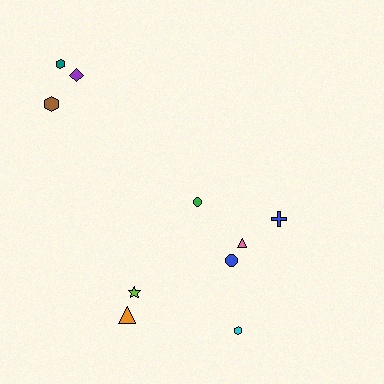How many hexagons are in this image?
There are 3 hexagons.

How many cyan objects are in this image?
There is 1 cyan object.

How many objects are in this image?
There are 10 objects.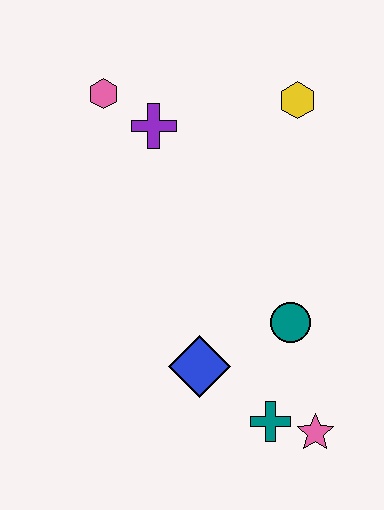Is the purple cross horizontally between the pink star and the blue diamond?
No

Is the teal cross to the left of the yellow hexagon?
Yes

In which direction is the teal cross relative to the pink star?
The teal cross is to the left of the pink star.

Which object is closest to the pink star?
The teal cross is closest to the pink star.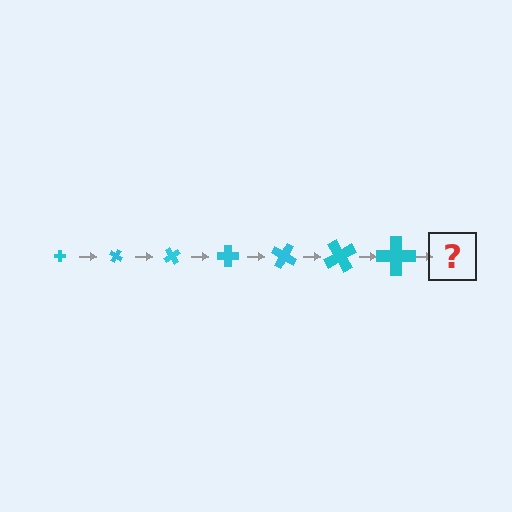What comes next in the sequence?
The next element should be a cross, larger than the previous one and rotated 210 degrees from the start.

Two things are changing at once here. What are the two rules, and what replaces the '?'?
The two rules are that the cross grows larger each step and it rotates 30 degrees each step. The '?' should be a cross, larger than the previous one and rotated 210 degrees from the start.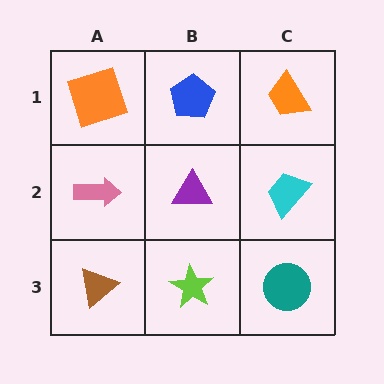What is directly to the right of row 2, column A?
A purple triangle.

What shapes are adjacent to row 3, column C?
A cyan trapezoid (row 2, column C), a lime star (row 3, column B).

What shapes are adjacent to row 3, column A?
A pink arrow (row 2, column A), a lime star (row 3, column B).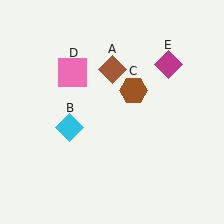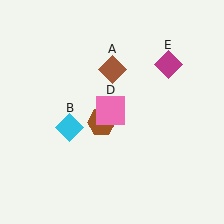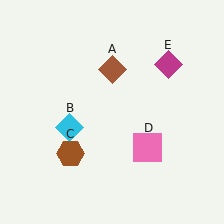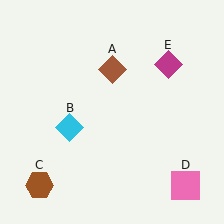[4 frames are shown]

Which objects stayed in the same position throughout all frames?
Brown diamond (object A) and cyan diamond (object B) and magenta diamond (object E) remained stationary.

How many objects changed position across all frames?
2 objects changed position: brown hexagon (object C), pink square (object D).